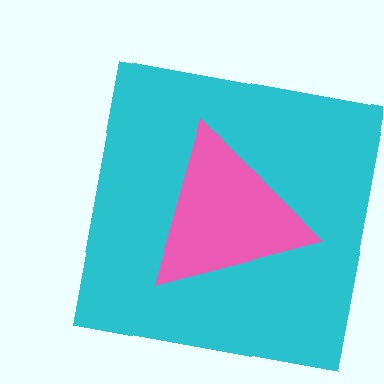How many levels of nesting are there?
2.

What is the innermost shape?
The pink triangle.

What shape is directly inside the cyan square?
The pink triangle.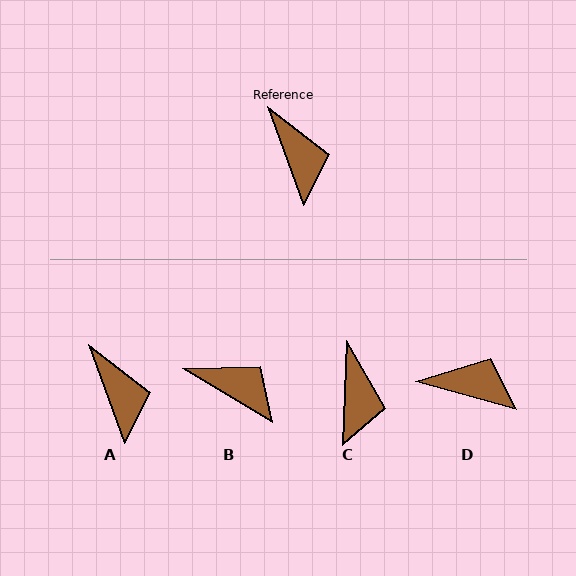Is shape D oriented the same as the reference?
No, it is off by about 55 degrees.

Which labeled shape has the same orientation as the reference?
A.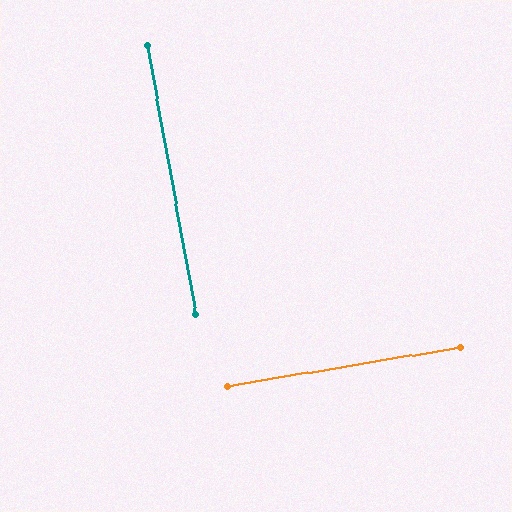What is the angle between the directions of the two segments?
Approximately 89 degrees.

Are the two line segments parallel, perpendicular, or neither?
Perpendicular — they meet at approximately 89°.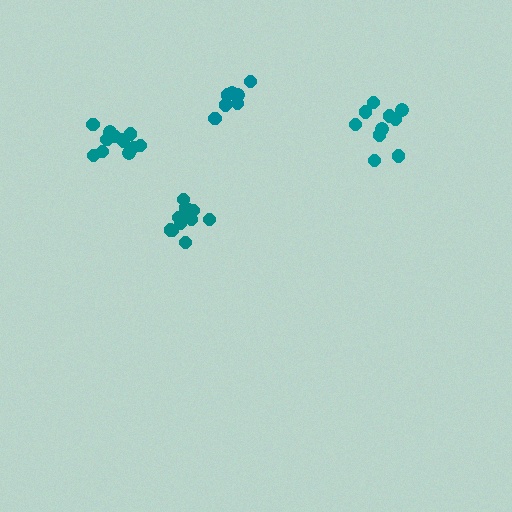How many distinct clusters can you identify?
There are 4 distinct clusters.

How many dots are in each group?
Group 1: 8 dots, Group 2: 11 dots, Group 3: 10 dots, Group 4: 13 dots (42 total).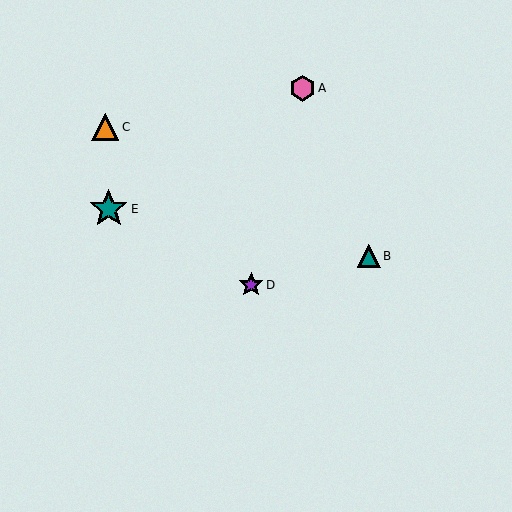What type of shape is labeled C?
Shape C is an orange triangle.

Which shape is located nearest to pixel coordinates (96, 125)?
The orange triangle (labeled C) at (105, 127) is nearest to that location.